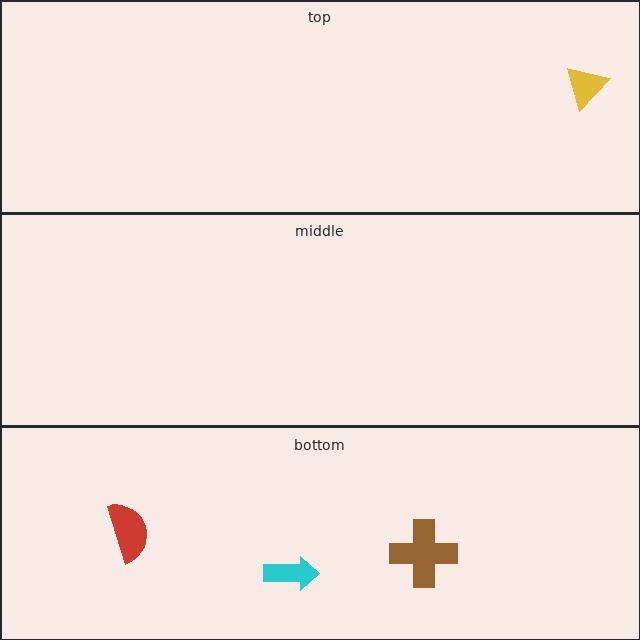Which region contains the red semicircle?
The bottom region.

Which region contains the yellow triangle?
The top region.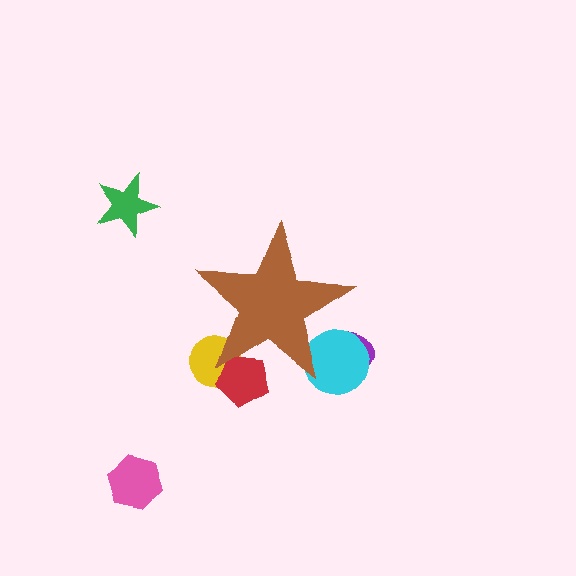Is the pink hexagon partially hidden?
No, the pink hexagon is fully visible.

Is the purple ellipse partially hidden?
Yes, the purple ellipse is partially hidden behind the brown star.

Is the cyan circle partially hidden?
Yes, the cyan circle is partially hidden behind the brown star.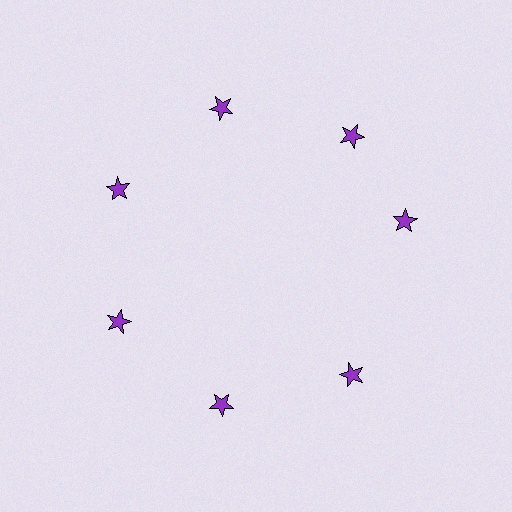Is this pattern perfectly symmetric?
No. The 7 purple stars are arranged in a ring, but one element near the 3 o'clock position is rotated out of alignment along the ring, breaking the 7-fold rotational symmetry.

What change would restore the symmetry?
The symmetry would be restored by rotating it back into even spacing with its neighbors so that all 7 stars sit at equal angles and equal distance from the center.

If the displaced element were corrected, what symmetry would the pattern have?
It would have 7-fold rotational symmetry — the pattern would map onto itself every 51 degrees.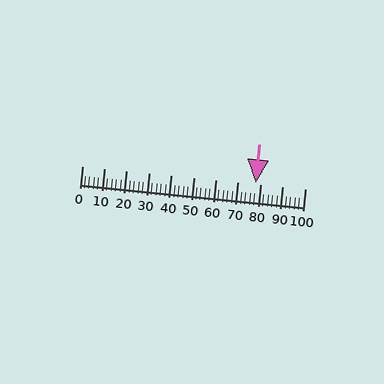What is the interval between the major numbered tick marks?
The major tick marks are spaced 10 units apart.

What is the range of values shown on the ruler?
The ruler shows values from 0 to 100.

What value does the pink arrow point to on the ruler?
The pink arrow points to approximately 78.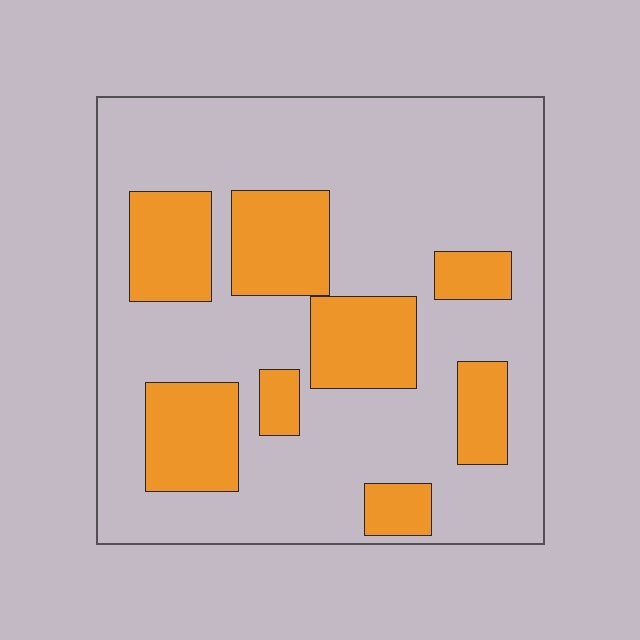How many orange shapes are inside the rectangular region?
8.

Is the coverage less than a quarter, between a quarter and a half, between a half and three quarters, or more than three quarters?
Between a quarter and a half.